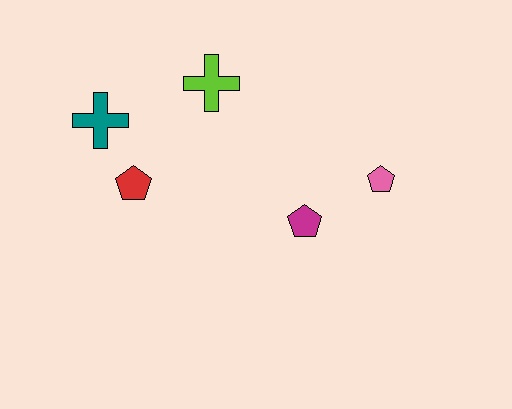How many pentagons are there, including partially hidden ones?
There are 3 pentagons.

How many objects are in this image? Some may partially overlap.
There are 5 objects.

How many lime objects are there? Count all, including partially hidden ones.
There is 1 lime object.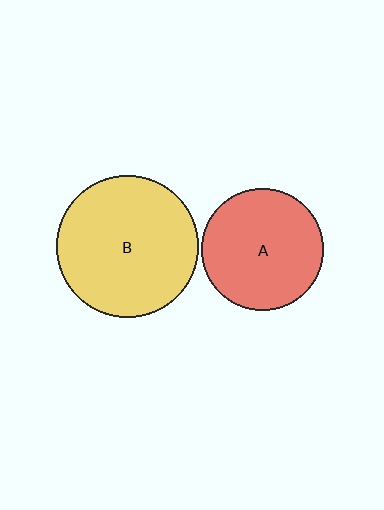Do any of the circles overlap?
No, none of the circles overlap.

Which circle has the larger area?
Circle B (yellow).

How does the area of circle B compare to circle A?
Approximately 1.4 times.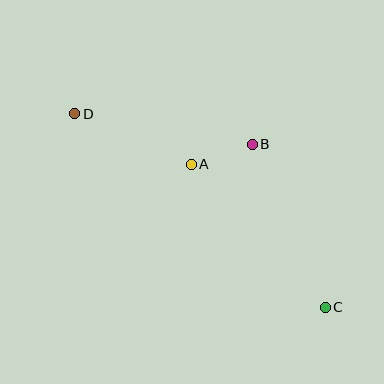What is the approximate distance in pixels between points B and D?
The distance between B and D is approximately 180 pixels.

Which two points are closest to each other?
Points A and B are closest to each other.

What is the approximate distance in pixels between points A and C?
The distance between A and C is approximately 196 pixels.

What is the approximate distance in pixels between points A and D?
The distance between A and D is approximately 127 pixels.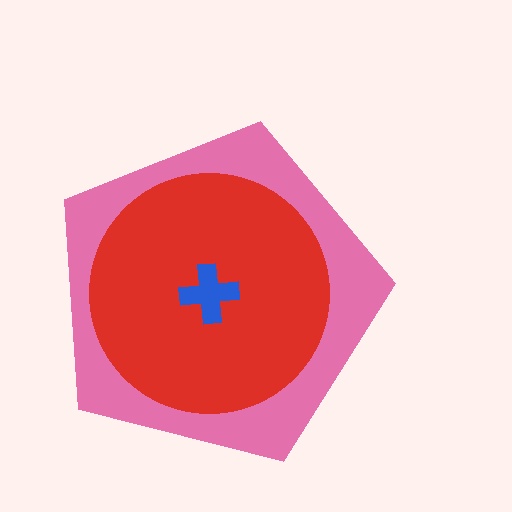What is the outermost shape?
The pink pentagon.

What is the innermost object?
The blue cross.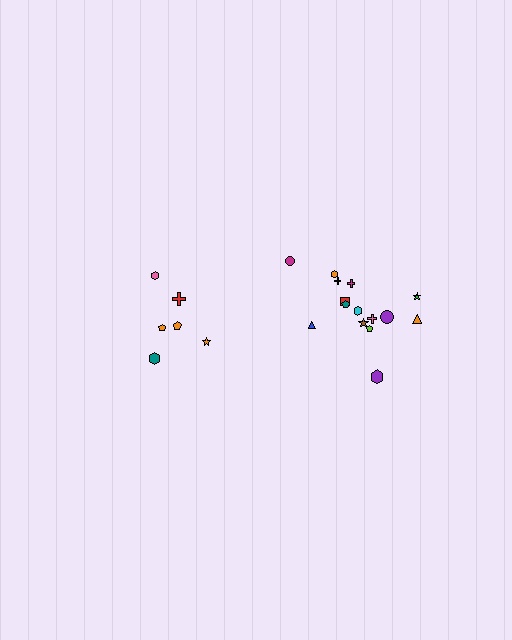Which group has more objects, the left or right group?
The right group.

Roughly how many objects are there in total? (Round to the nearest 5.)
Roughly 20 objects in total.